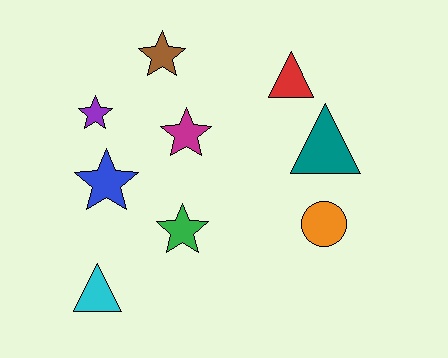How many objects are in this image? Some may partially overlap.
There are 9 objects.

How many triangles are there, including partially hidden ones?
There are 3 triangles.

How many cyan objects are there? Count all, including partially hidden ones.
There is 1 cyan object.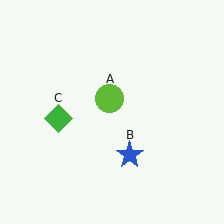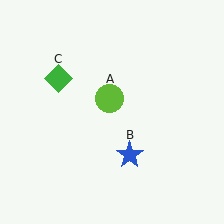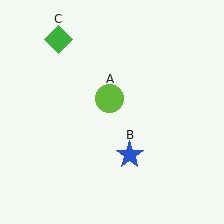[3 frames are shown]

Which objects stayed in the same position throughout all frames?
Lime circle (object A) and blue star (object B) remained stationary.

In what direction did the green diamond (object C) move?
The green diamond (object C) moved up.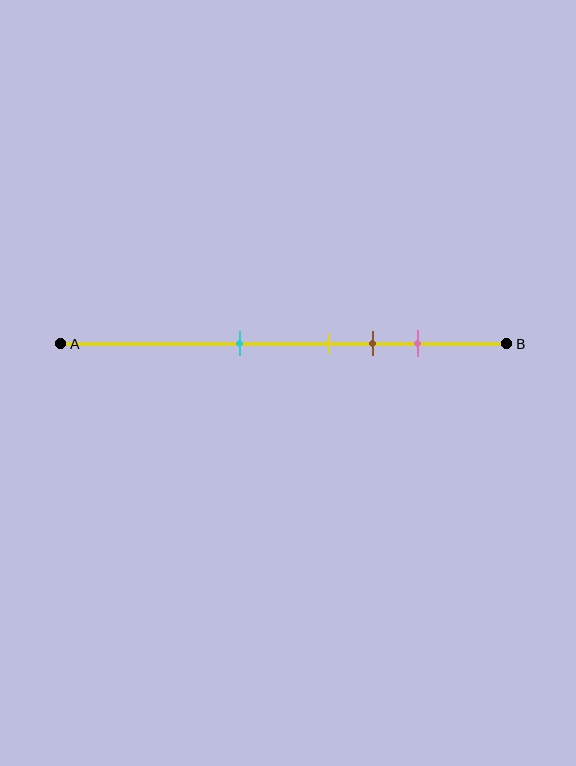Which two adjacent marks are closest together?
The yellow and brown marks are the closest adjacent pair.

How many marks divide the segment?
There are 4 marks dividing the segment.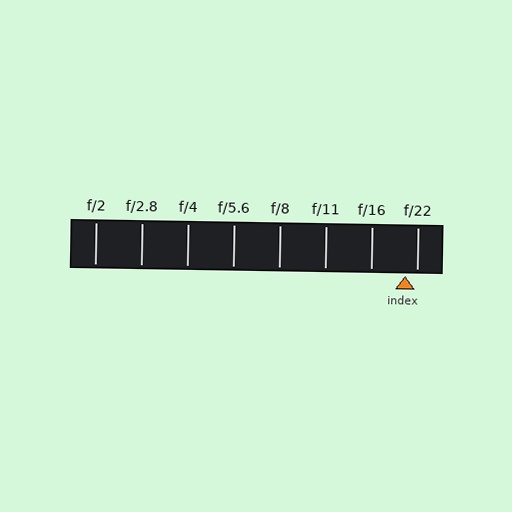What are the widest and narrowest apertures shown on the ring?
The widest aperture shown is f/2 and the narrowest is f/22.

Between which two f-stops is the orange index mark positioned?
The index mark is between f/16 and f/22.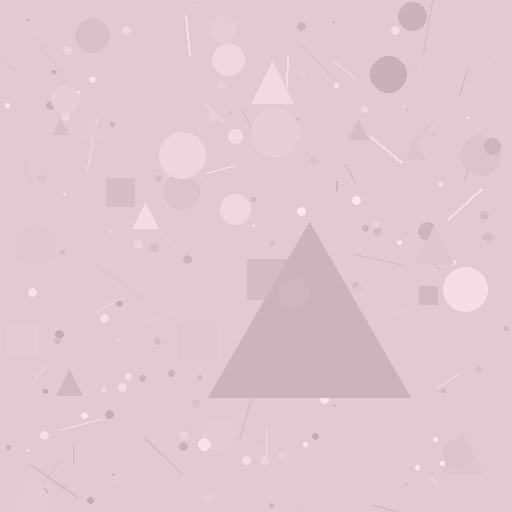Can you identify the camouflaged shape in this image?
The camouflaged shape is a triangle.